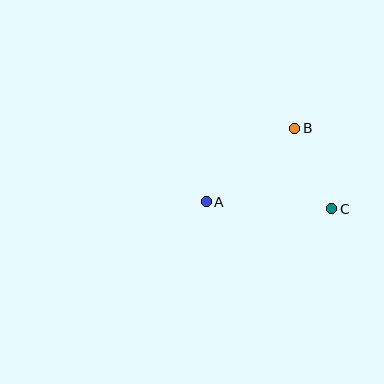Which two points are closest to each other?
Points B and C are closest to each other.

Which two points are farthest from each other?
Points A and C are farthest from each other.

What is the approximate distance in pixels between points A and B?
The distance between A and B is approximately 115 pixels.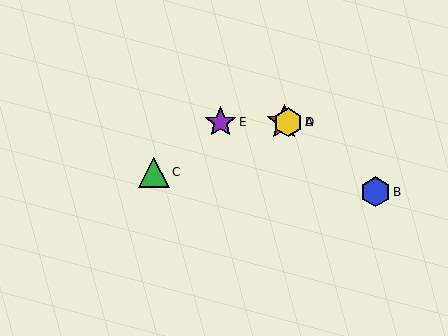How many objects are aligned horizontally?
3 objects (A, D, E) are aligned horizontally.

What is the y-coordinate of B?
Object B is at y≈192.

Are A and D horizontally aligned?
Yes, both are at y≈122.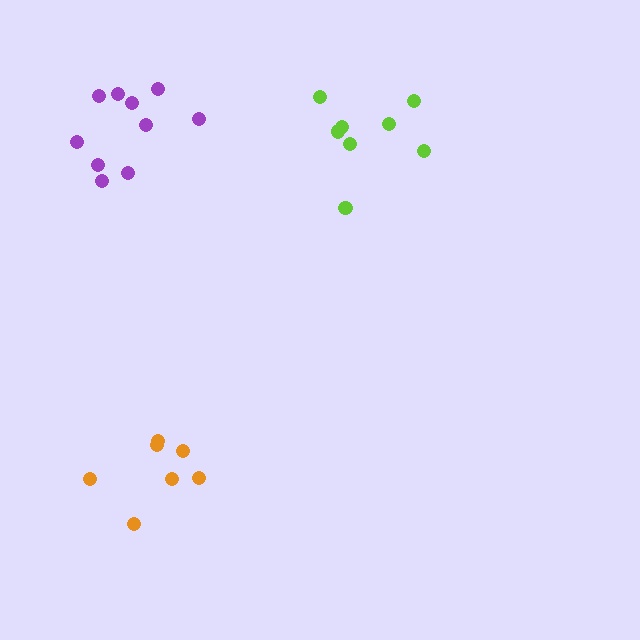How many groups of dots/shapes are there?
There are 3 groups.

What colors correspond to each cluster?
The clusters are colored: lime, orange, purple.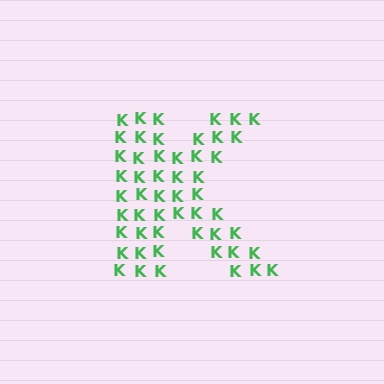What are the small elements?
The small elements are letter K's.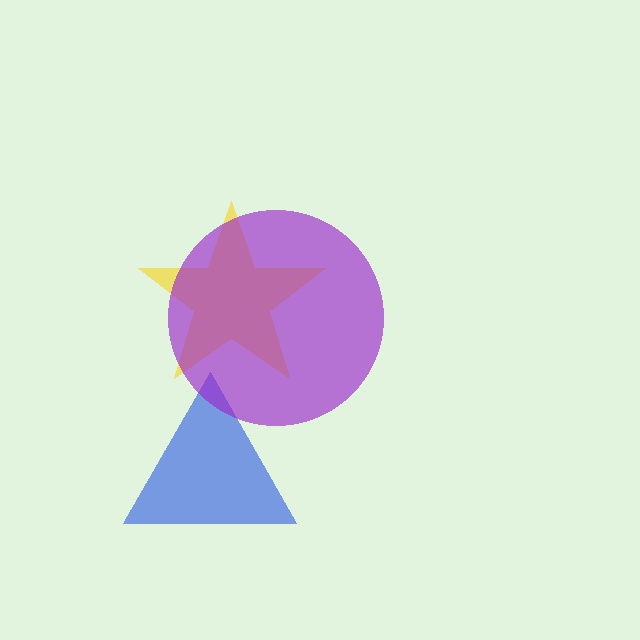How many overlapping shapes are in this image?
There are 3 overlapping shapes in the image.